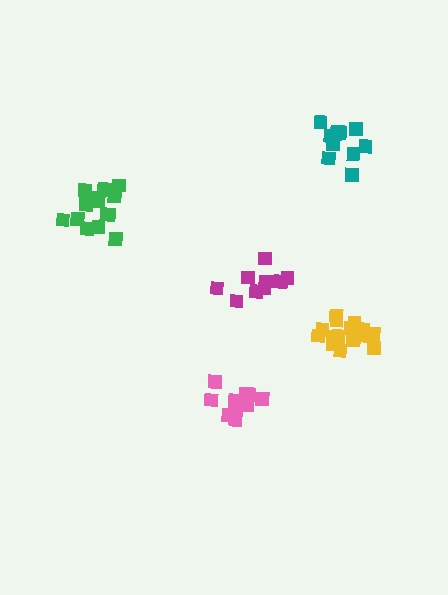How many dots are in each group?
Group 1: 10 dots, Group 2: 11 dots, Group 3: 12 dots, Group 4: 16 dots, Group 5: 16 dots (65 total).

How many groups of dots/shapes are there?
There are 5 groups.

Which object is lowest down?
The pink cluster is bottommost.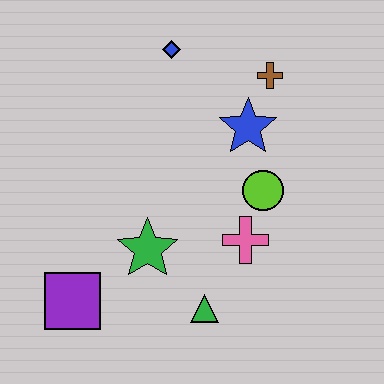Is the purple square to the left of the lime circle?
Yes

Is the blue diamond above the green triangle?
Yes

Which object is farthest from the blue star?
The purple square is farthest from the blue star.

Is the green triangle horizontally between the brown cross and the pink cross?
No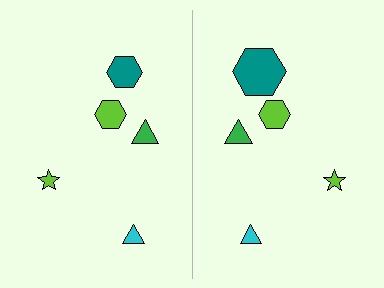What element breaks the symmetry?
The teal hexagon on the right side has a different size than its mirror counterpart.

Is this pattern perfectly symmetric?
No, the pattern is not perfectly symmetric. The teal hexagon on the right side has a different size than its mirror counterpart.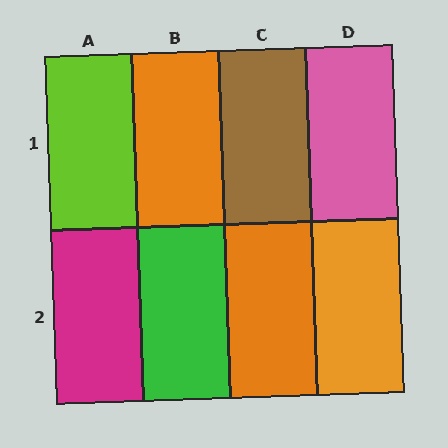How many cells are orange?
3 cells are orange.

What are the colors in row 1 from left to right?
Lime, orange, brown, pink.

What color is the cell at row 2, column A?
Magenta.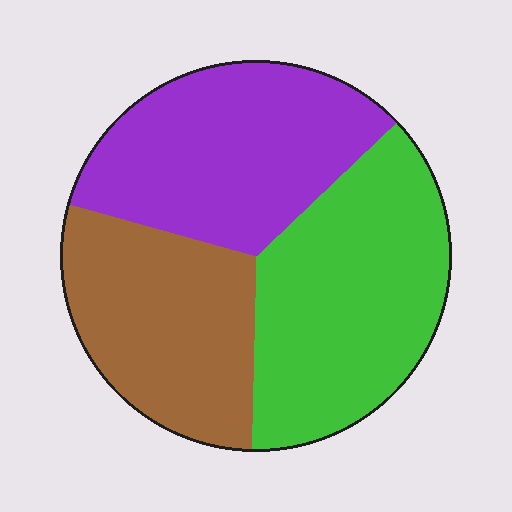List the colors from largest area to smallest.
From largest to smallest: green, purple, brown.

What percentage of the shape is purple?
Purple takes up about one third (1/3) of the shape.